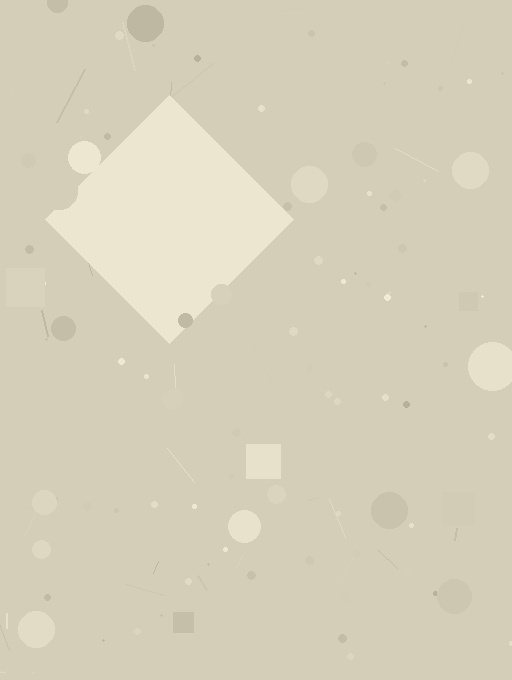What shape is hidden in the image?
A diamond is hidden in the image.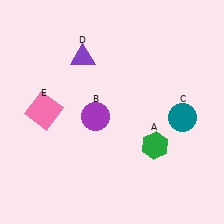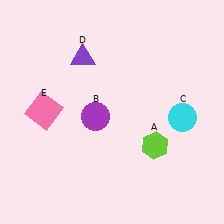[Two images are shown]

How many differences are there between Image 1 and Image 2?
There are 2 differences between the two images.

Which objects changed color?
A changed from green to lime. C changed from teal to cyan.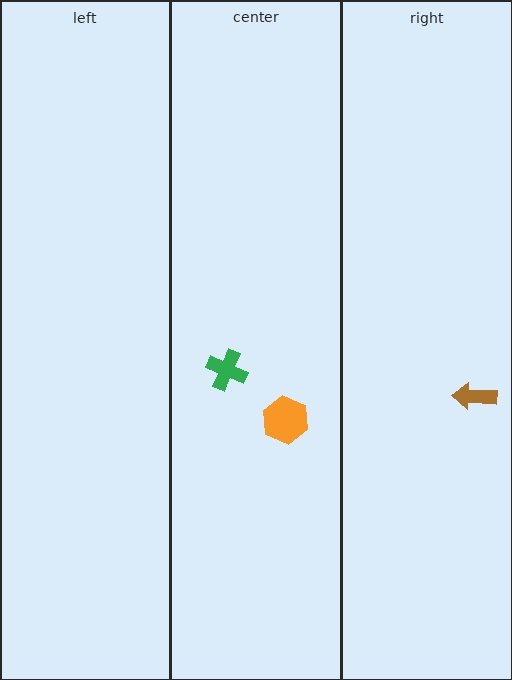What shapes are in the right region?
The brown arrow.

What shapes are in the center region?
The orange hexagon, the green cross.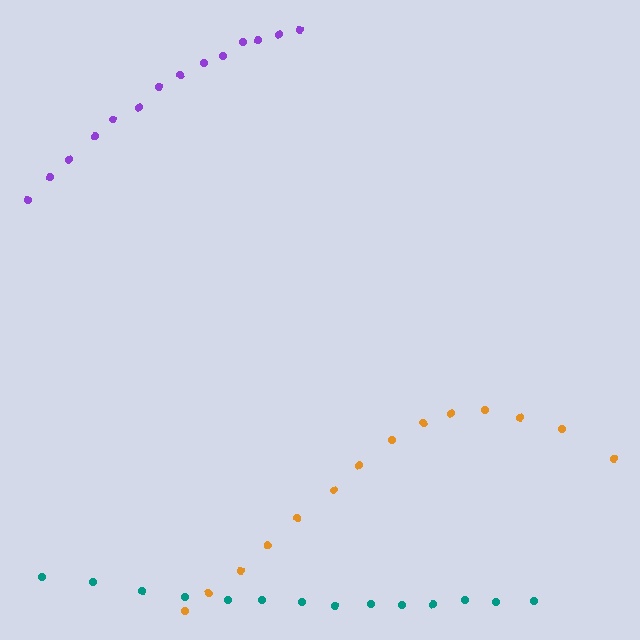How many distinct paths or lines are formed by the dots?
There are 3 distinct paths.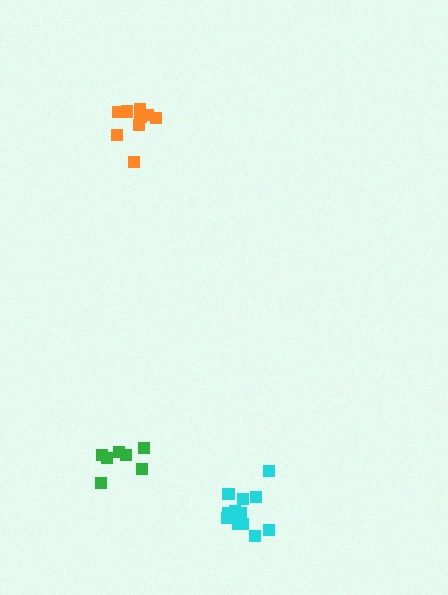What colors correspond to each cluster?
The clusters are colored: cyan, orange, green.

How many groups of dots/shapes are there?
There are 3 groups.